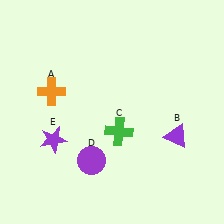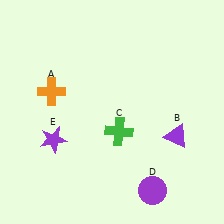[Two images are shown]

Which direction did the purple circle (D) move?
The purple circle (D) moved right.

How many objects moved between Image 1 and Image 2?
1 object moved between the two images.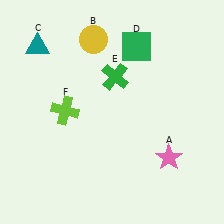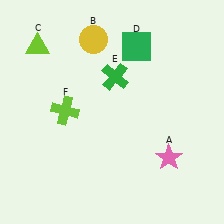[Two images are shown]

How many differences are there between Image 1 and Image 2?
There is 1 difference between the two images.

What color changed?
The triangle (C) changed from teal in Image 1 to lime in Image 2.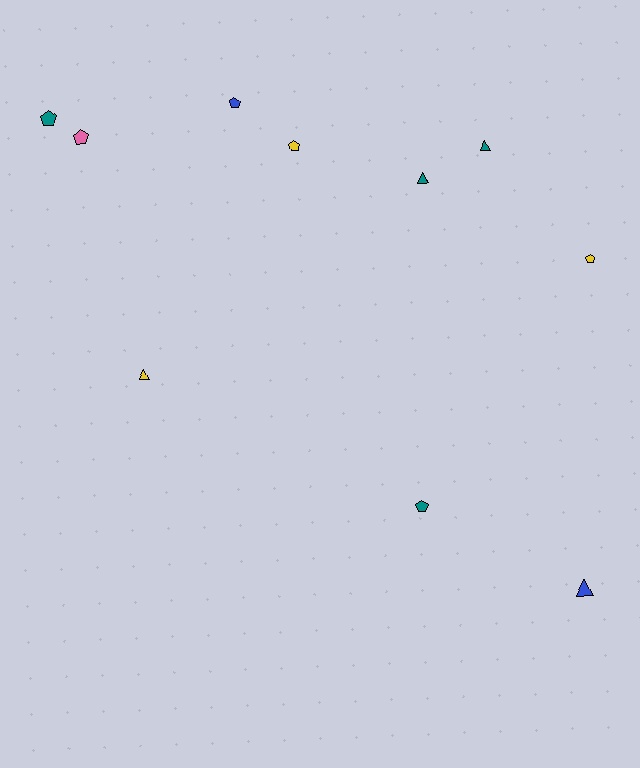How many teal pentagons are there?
There are 2 teal pentagons.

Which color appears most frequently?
Teal, with 4 objects.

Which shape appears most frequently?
Pentagon, with 6 objects.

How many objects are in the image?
There are 10 objects.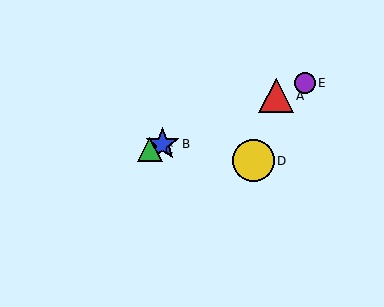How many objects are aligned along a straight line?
4 objects (A, B, C, E) are aligned along a straight line.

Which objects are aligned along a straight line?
Objects A, B, C, E are aligned along a straight line.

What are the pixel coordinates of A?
Object A is at (276, 96).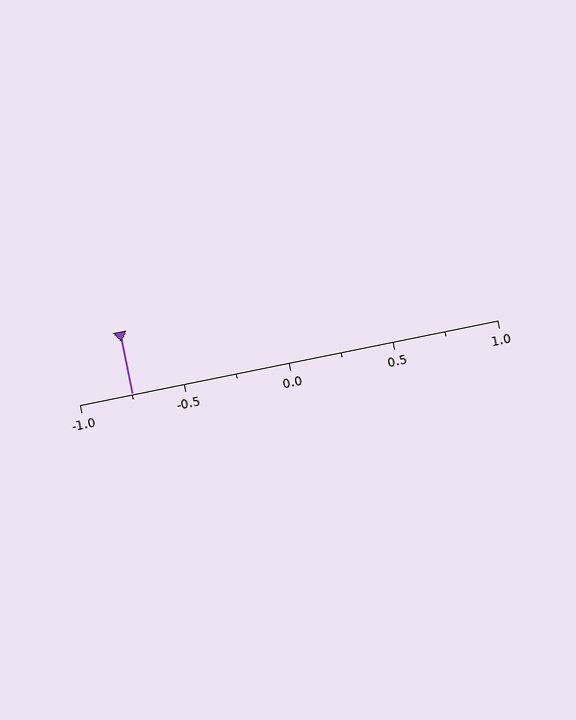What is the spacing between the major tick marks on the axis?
The major ticks are spaced 0.5 apart.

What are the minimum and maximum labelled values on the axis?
The axis runs from -1.0 to 1.0.